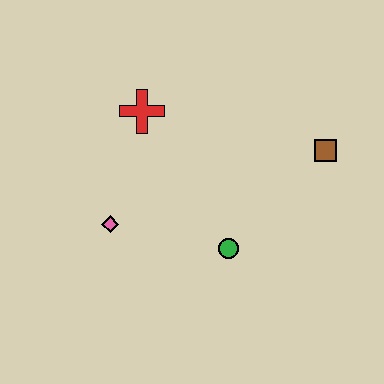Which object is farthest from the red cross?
The brown square is farthest from the red cross.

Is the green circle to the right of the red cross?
Yes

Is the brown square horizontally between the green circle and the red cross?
No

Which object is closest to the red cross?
The pink diamond is closest to the red cross.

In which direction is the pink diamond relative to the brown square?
The pink diamond is to the left of the brown square.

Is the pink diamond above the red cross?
No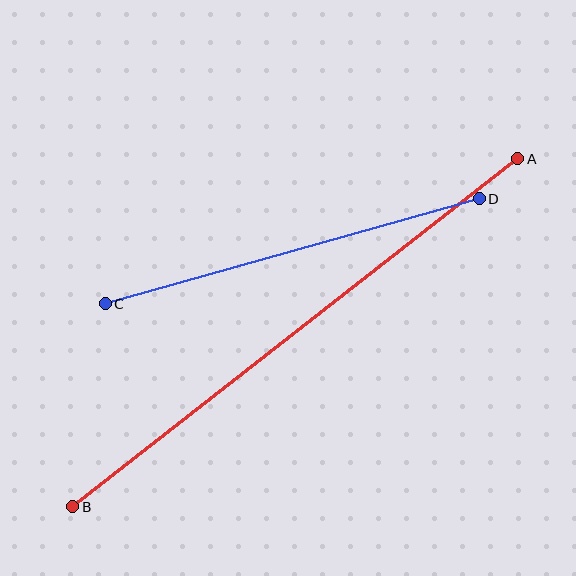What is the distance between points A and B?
The distance is approximately 565 pixels.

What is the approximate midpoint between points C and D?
The midpoint is at approximately (292, 251) pixels.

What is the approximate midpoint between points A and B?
The midpoint is at approximately (295, 333) pixels.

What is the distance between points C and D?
The distance is approximately 389 pixels.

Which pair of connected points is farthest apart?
Points A and B are farthest apart.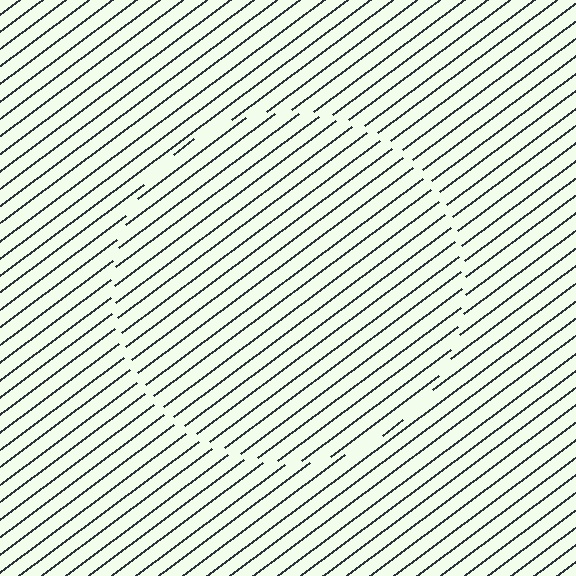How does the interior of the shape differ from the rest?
The interior of the shape contains the same grating, shifted by half a period — the contour is defined by the phase discontinuity where line-ends from the inner and outer gratings abut.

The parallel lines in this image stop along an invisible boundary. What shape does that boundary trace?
An illusory circle. The interior of the shape contains the same grating, shifted by half a period — the contour is defined by the phase discontinuity where line-ends from the inner and outer gratings abut.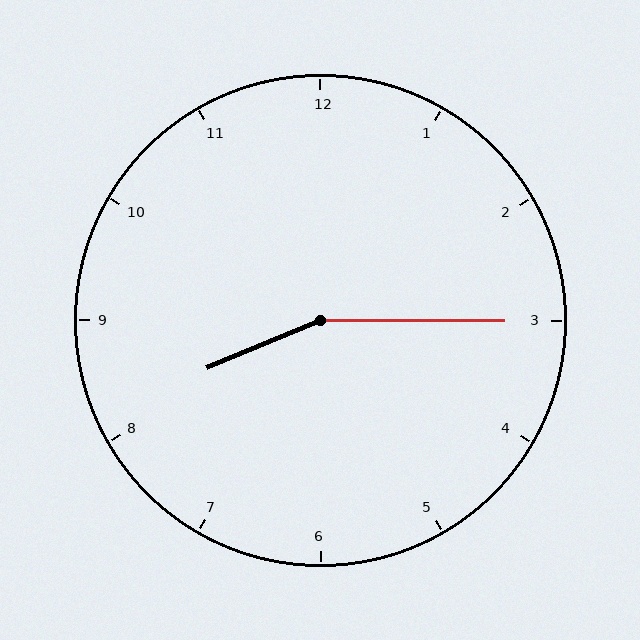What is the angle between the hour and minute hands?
Approximately 158 degrees.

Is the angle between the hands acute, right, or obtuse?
It is obtuse.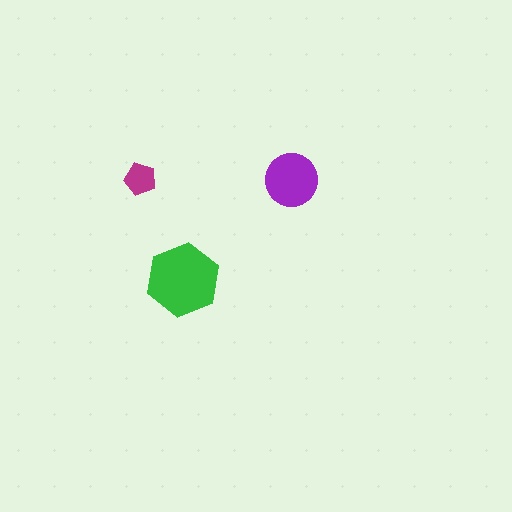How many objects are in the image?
There are 3 objects in the image.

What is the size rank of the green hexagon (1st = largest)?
1st.